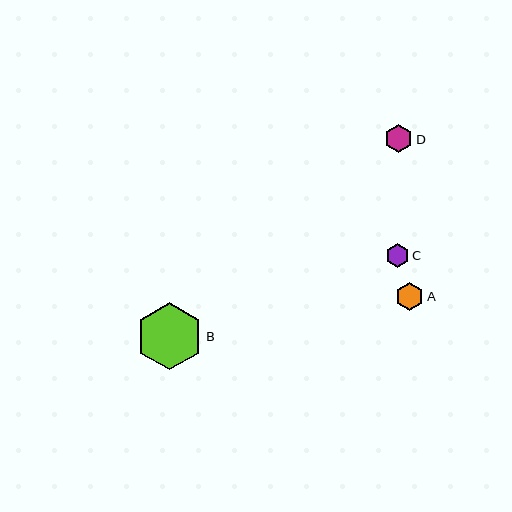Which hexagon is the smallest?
Hexagon C is the smallest with a size of approximately 23 pixels.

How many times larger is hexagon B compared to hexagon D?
Hexagon B is approximately 2.4 times the size of hexagon D.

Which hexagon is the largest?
Hexagon B is the largest with a size of approximately 67 pixels.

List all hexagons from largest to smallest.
From largest to smallest: B, D, A, C.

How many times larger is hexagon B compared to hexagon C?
Hexagon B is approximately 2.9 times the size of hexagon C.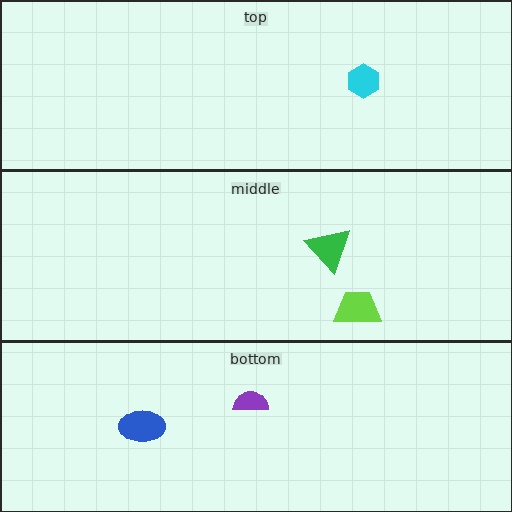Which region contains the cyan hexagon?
The top region.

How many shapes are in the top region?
1.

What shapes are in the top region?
The cyan hexagon.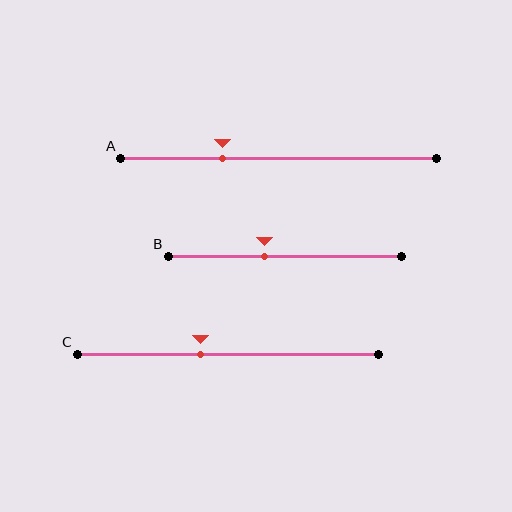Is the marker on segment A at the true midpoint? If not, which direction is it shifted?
No, the marker on segment A is shifted to the left by about 18% of the segment length.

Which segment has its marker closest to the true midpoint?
Segment B has its marker closest to the true midpoint.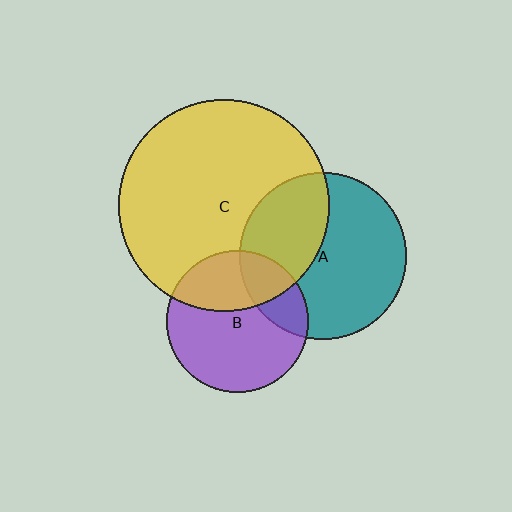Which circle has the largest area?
Circle C (yellow).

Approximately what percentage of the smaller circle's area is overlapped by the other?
Approximately 35%.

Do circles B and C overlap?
Yes.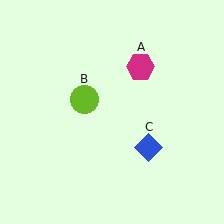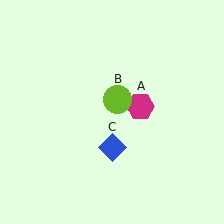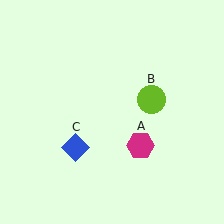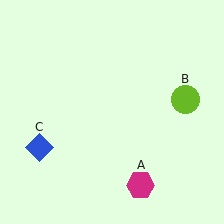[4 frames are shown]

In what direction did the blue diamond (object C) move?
The blue diamond (object C) moved left.